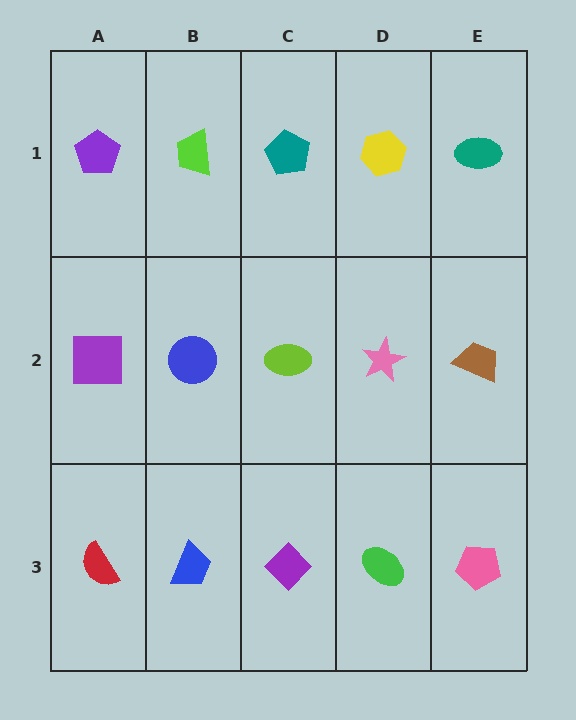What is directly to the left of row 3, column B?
A red semicircle.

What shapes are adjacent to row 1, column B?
A blue circle (row 2, column B), a purple pentagon (row 1, column A), a teal pentagon (row 1, column C).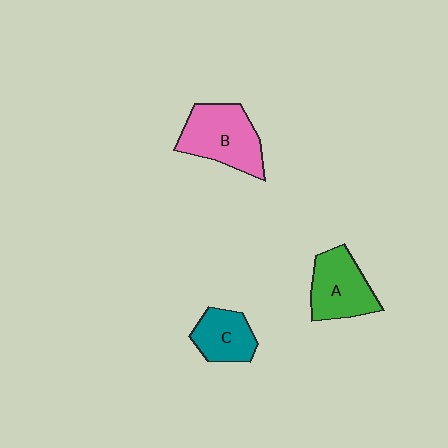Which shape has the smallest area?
Shape C (teal).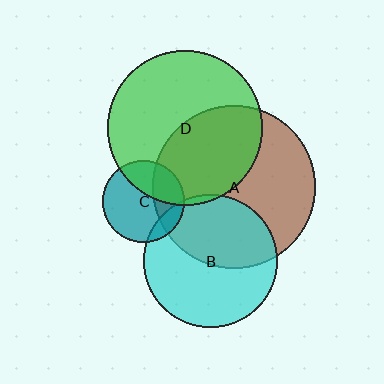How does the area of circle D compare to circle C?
Approximately 3.6 times.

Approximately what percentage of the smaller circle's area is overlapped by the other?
Approximately 5%.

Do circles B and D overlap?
Yes.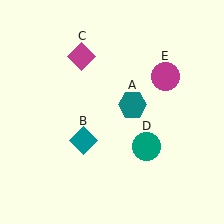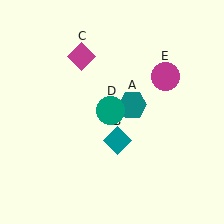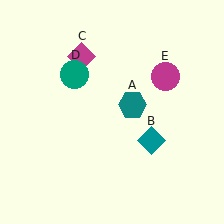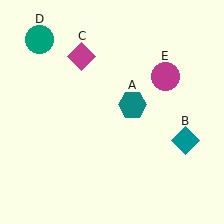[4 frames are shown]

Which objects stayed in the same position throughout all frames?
Teal hexagon (object A) and magenta diamond (object C) and magenta circle (object E) remained stationary.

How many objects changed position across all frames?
2 objects changed position: teal diamond (object B), teal circle (object D).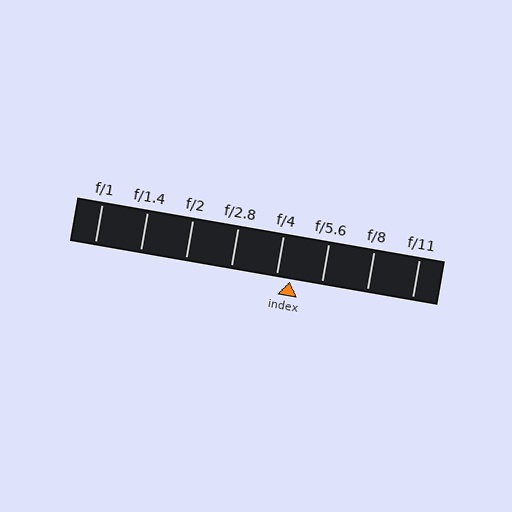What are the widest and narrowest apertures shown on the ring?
The widest aperture shown is f/1 and the narrowest is f/11.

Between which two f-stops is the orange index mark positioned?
The index mark is between f/4 and f/5.6.